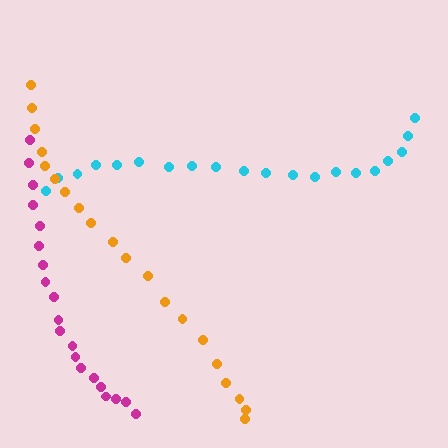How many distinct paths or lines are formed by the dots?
There are 3 distinct paths.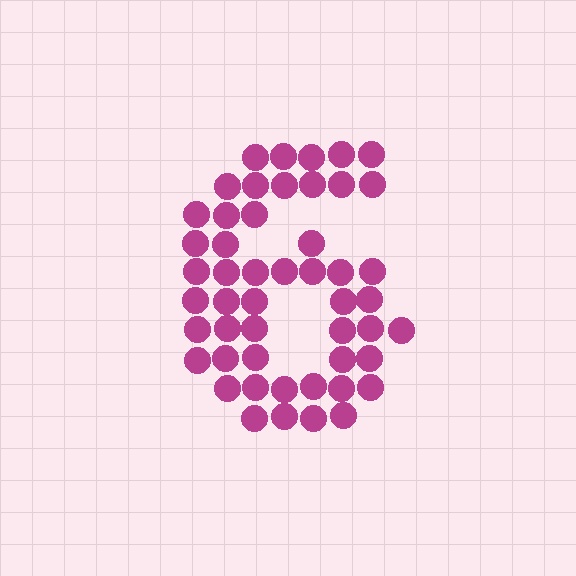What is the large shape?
The large shape is the digit 6.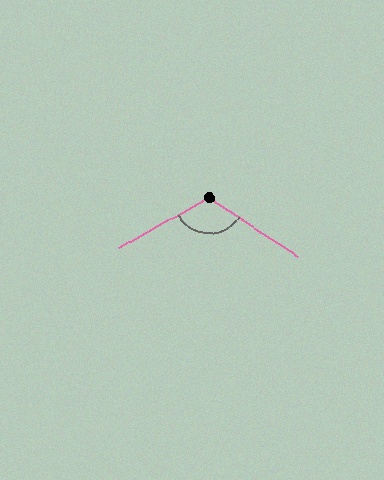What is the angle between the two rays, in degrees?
Approximately 117 degrees.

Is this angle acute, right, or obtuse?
It is obtuse.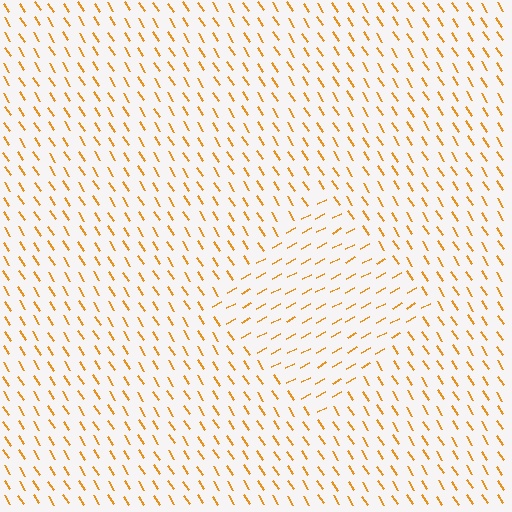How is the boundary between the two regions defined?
The boundary is defined purely by a change in line orientation (approximately 86 degrees difference). All lines are the same color and thickness.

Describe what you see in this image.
The image is filled with small orange line segments. A diamond region in the image has lines oriented differently from the surrounding lines, creating a visible texture boundary.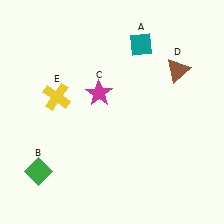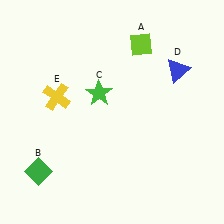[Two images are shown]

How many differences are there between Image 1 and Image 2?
There are 3 differences between the two images.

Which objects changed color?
A changed from teal to lime. C changed from magenta to green. D changed from brown to blue.